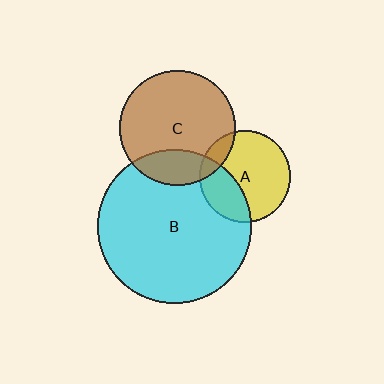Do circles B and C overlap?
Yes.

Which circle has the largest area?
Circle B (cyan).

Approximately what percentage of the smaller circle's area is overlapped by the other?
Approximately 20%.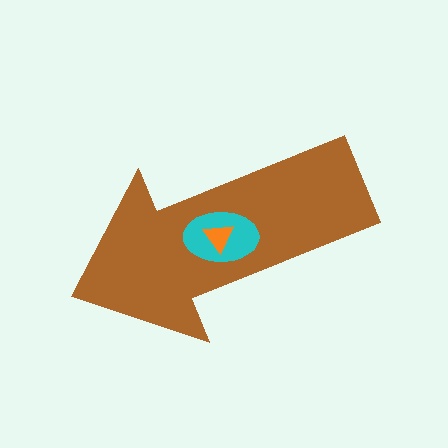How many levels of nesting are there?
3.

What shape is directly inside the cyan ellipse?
The orange triangle.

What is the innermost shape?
The orange triangle.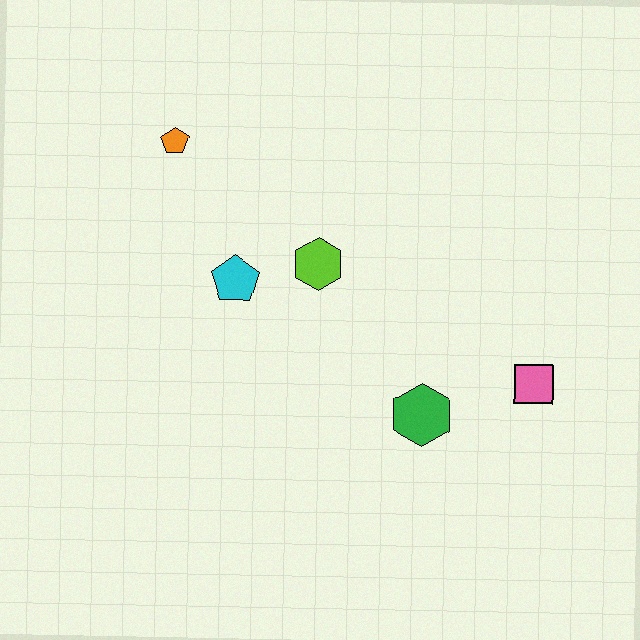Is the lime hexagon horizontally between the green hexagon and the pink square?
No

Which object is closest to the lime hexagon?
The cyan pentagon is closest to the lime hexagon.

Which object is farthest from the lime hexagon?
The pink square is farthest from the lime hexagon.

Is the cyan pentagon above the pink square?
Yes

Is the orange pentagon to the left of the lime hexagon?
Yes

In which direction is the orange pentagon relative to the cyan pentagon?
The orange pentagon is above the cyan pentagon.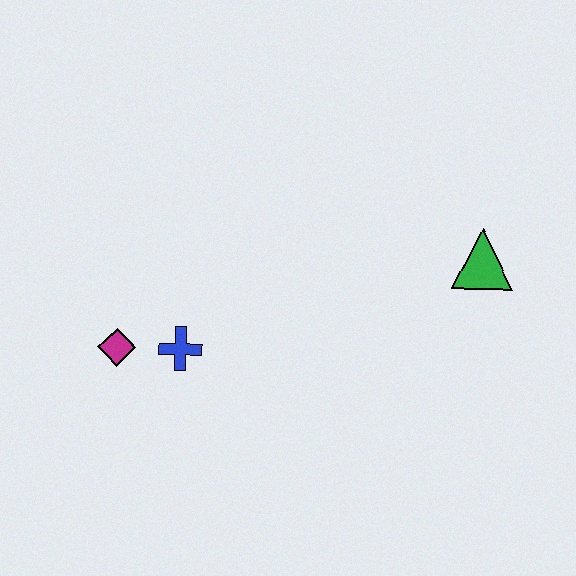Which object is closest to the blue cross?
The magenta diamond is closest to the blue cross.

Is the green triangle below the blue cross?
No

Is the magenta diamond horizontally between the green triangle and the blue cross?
No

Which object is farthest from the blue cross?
The green triangle is farthest from the blue cross.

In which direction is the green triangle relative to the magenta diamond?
The green triangle is to the right of the magenta diamond.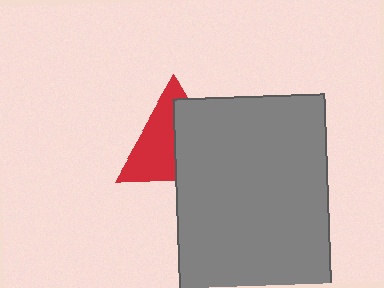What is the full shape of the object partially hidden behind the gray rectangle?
The partially hidden object is a red triangle.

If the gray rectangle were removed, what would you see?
You would see the complete red triangle.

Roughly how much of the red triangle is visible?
About half of it is visible (roughly 50%).